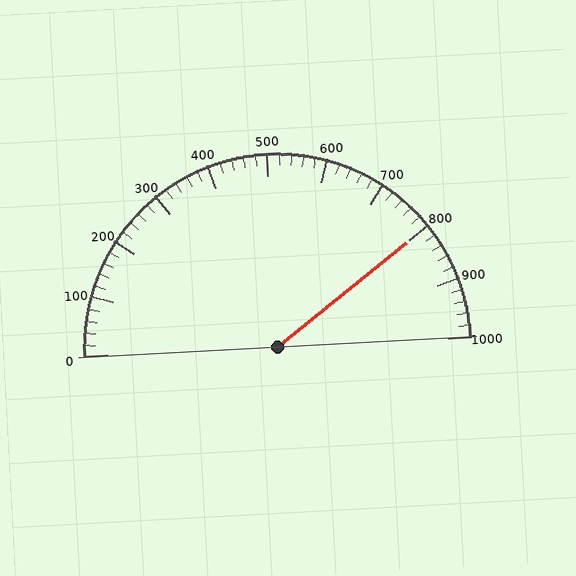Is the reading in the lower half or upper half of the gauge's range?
The reading is in the upper half of the range (0 to 1000).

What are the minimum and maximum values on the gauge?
The gauge ranges from 0 to 1000.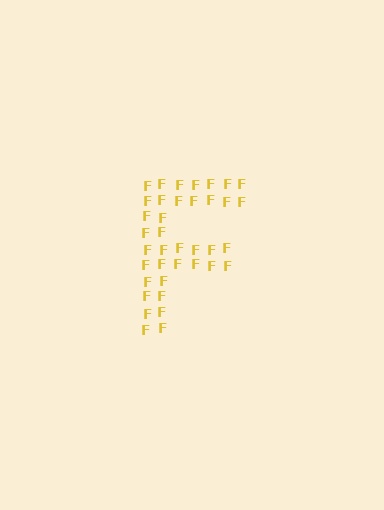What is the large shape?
The large shape is the letter F.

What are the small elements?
The small elements are letter F's.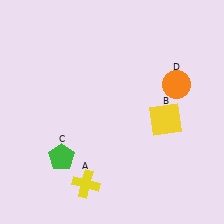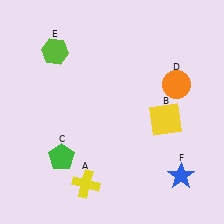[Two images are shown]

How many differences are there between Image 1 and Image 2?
There are 2 differences between the two images.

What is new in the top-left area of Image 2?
A lime hexagon (E) was added in the top-left area of Image 2.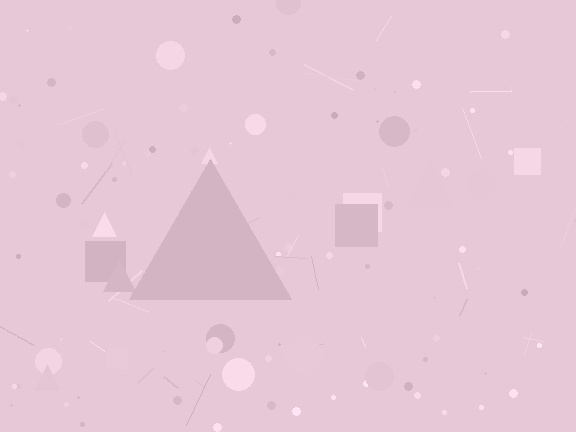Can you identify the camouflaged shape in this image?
The camouflaged shape is a triangle.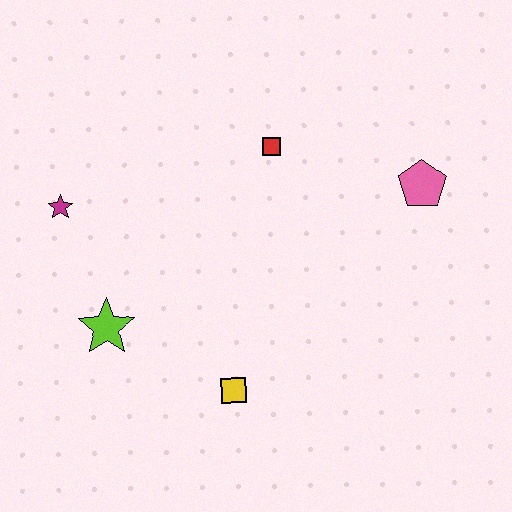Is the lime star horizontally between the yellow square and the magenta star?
Yes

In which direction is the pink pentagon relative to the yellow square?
The pink pentagon is above the yellow square.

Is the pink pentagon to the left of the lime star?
No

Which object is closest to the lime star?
The magenta star is closest to the lime star.